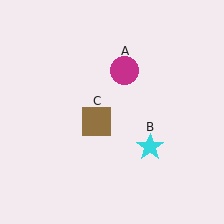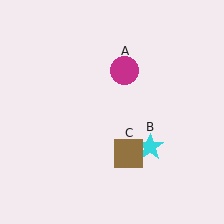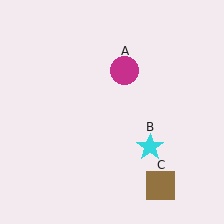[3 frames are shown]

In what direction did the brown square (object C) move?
The brown square (object C) moved down and to the right.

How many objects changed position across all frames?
1 object changed position: brown square (object C).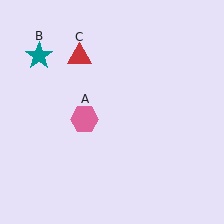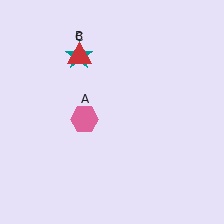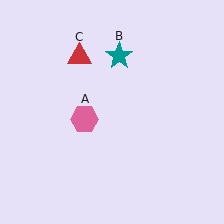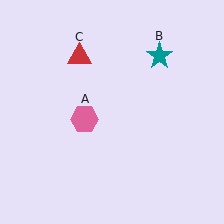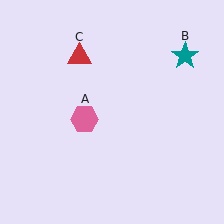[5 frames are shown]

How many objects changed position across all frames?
1 object changed position: teal star (object B).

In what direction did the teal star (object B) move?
The teal star (object B) moved right.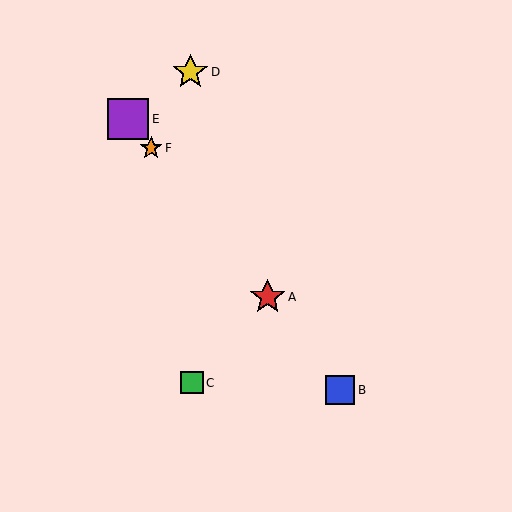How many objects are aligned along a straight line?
4 objects (A, B, E, F) are aligned along a straight line.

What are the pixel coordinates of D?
Object D is at (190, 72).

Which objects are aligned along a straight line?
Objects A, B, E, F are aligned along a straight line.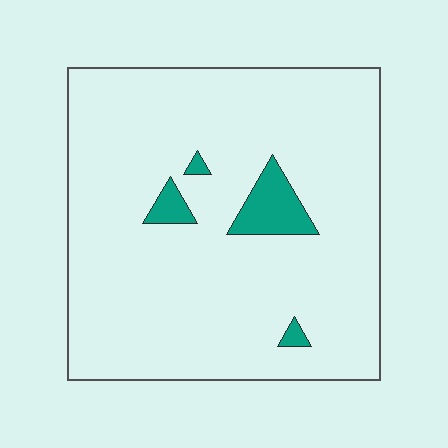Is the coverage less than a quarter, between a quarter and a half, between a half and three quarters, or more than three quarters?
Less than a quarter.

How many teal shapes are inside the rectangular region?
4.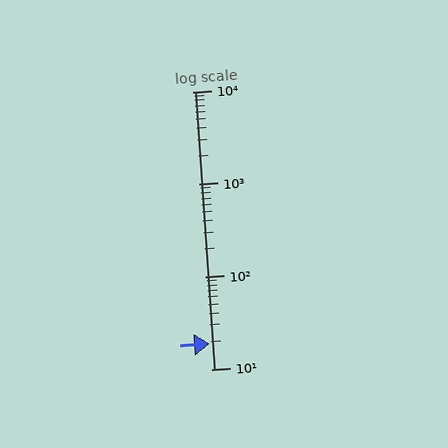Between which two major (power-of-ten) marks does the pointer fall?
The pointer is between 10 and 100.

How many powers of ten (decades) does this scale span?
The scale spans 3 decades, from 10 to 10000.